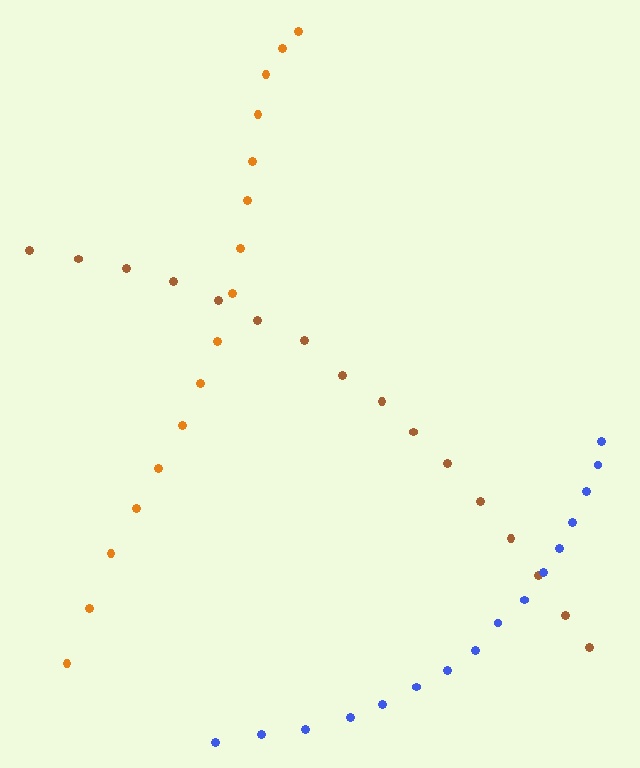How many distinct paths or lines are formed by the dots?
There are 3 distinct paths.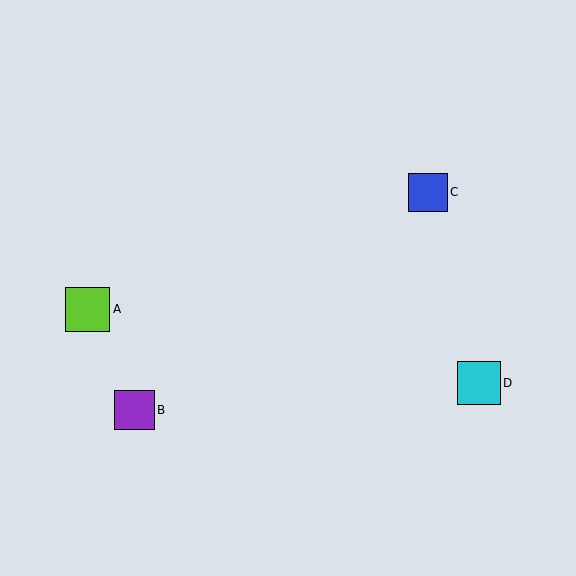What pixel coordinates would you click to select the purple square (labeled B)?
Click at (135, 410) to select the purple square B.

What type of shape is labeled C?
Shape C is a blue square.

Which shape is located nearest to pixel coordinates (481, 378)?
The cyan square (labeled D) at (479, 383) is nearest to that location.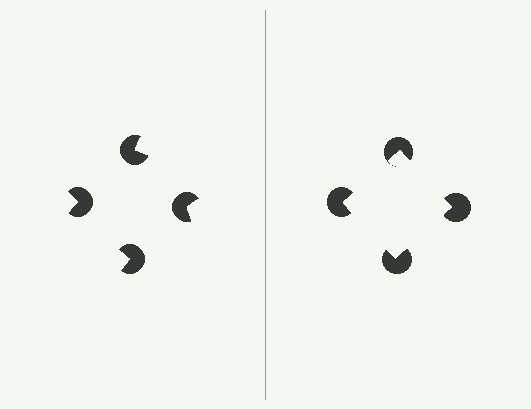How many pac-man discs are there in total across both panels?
8 — 4 on each side.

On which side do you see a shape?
An illusory square appears on the right side. On the left side the wedge cuts are rotated, so no coherent shape forms.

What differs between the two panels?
The pac-man discs are positioned identically on both sides; only the wedge orientations differ. On the right they align to a square; on the left they are misaligned.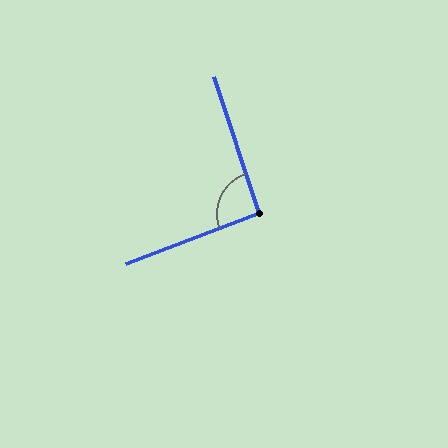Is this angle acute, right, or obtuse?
It is approximately a right angle.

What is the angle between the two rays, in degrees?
Approximately 92 degrees.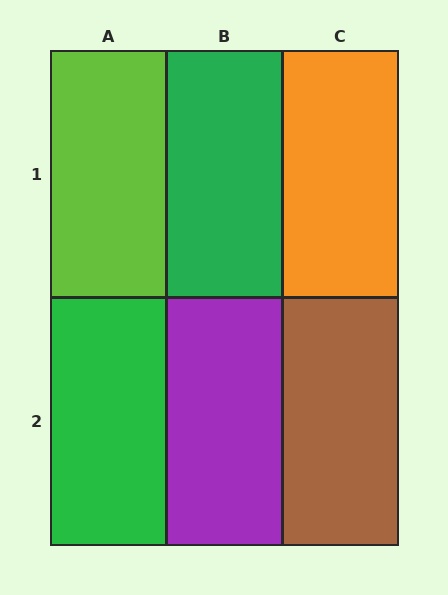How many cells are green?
2 cells are green.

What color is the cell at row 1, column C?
Orange.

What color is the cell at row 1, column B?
Green.